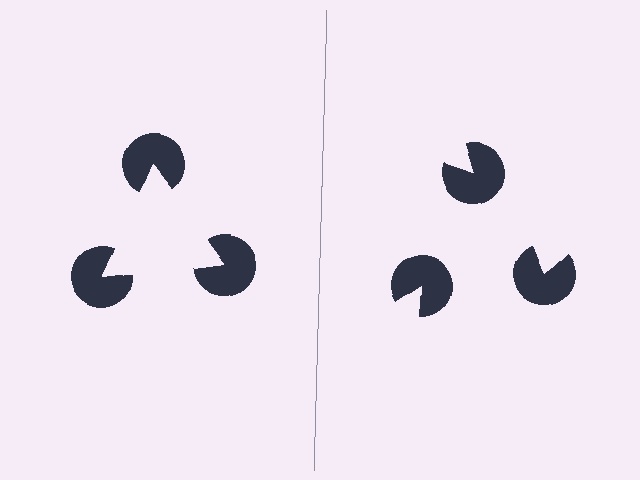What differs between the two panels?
The pac-man discs are positioned identically on both sides; only the wedge orientations differ. On the left they align to a triangle; on the right they are misaligned.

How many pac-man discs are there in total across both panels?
6 — 3 on each side.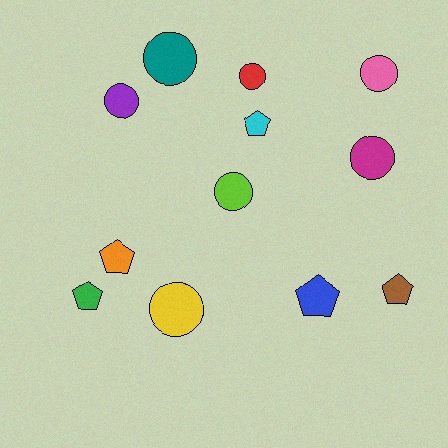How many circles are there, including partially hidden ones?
There are 7 circles.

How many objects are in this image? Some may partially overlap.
There are 12 objects.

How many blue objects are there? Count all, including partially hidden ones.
There is 1 blue object.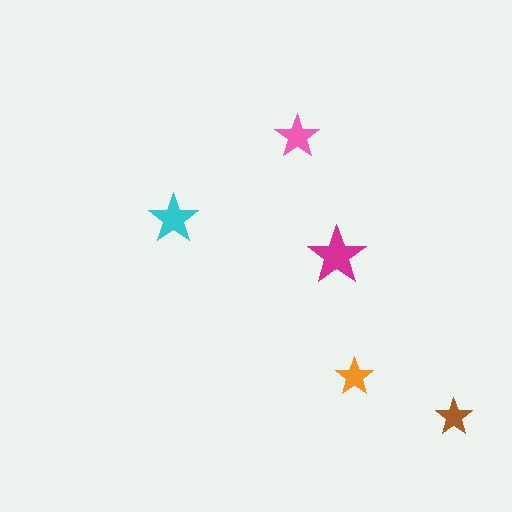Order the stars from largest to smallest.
the magenta one, the cyan one, the pink one, the orange one, the brown one.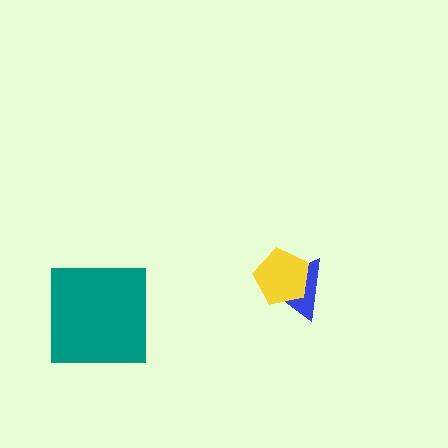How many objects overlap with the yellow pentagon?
1 object overlaps with the yellow pentagon.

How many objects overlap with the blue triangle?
1 object overlaps with the blue triangle.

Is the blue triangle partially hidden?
Yes, it is partially covered by another shape.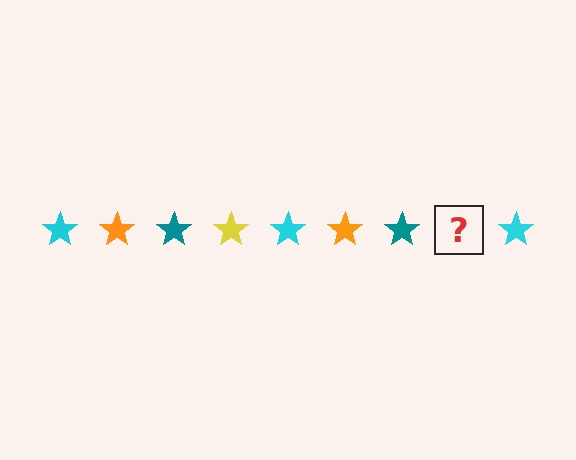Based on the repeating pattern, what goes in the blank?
The blank should be a yellow star.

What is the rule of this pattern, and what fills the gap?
The rule is that the pattern cycles through cyan, orange, teal, yellow stars. The gap should be filled with a yellow star.